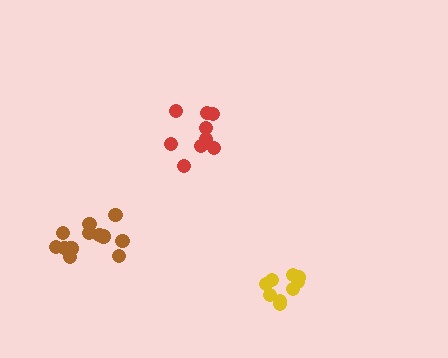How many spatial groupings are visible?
There are 3 spatial groupings.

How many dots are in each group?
Group 1: 13 dots, Group 2: 9 dots, Group 3: 9 dots (31 total).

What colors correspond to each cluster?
The clusters are colored: brown, red, yellow.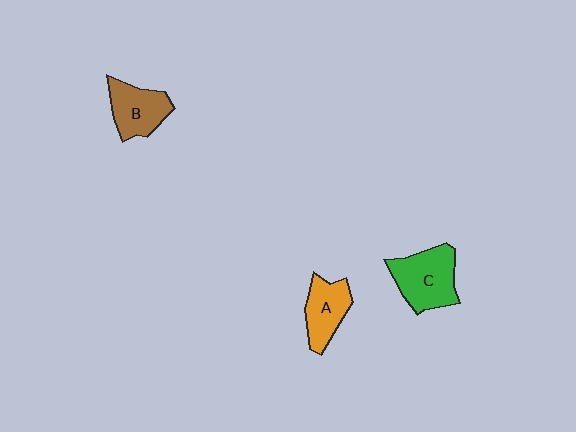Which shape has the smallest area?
Shape A (orange).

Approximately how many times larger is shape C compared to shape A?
Approximately 1.4 times.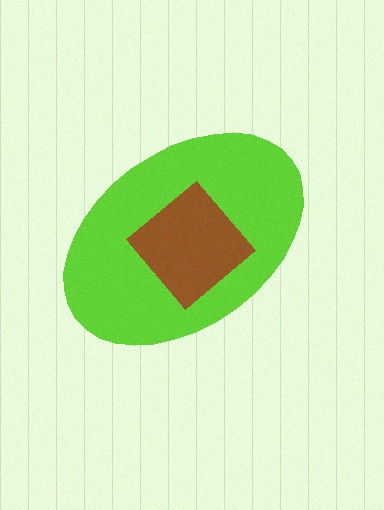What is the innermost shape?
The brown diamond.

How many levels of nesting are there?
2.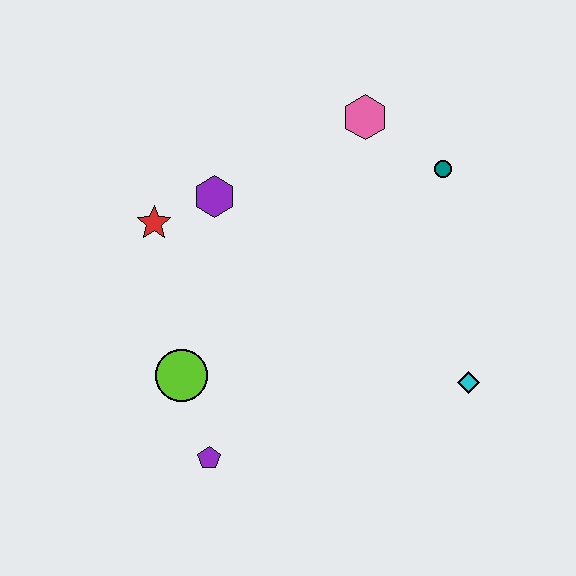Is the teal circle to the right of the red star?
Yes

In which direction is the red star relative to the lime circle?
The red star is above the lime circle.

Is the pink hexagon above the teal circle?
Yes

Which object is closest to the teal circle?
The pink hexagon is closest to the teal circle.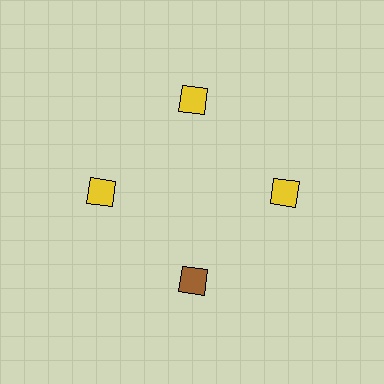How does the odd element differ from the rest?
It has a different color: brown instead of yellow.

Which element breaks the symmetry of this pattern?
The brown diamond at roughly the 6 o'clock position breaks the symmetry. All other shapes are yellow diamonds.